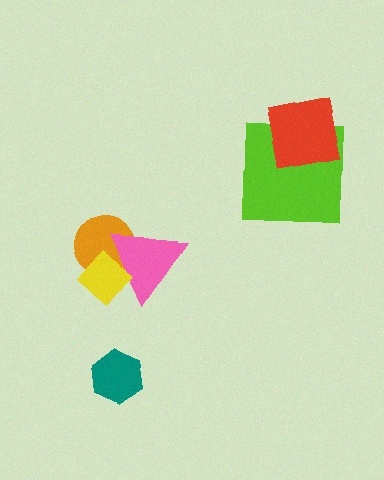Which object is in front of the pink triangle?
The yellow diamond is in front of the pink triangle.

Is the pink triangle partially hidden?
Yes, it is partially covered by another shape.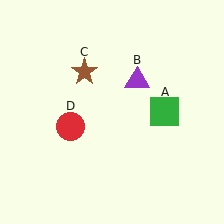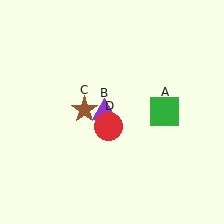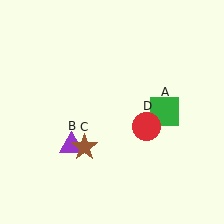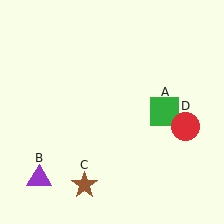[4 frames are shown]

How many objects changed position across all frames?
3 objects changed position: purple triangle (object B), brown star (object C), red circle (object D).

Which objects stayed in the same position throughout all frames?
Green square (object A) remained stationary.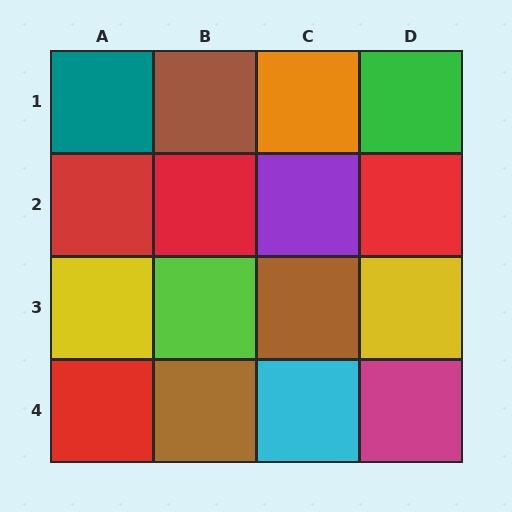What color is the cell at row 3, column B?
Lime.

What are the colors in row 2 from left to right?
Red, red, purple, red.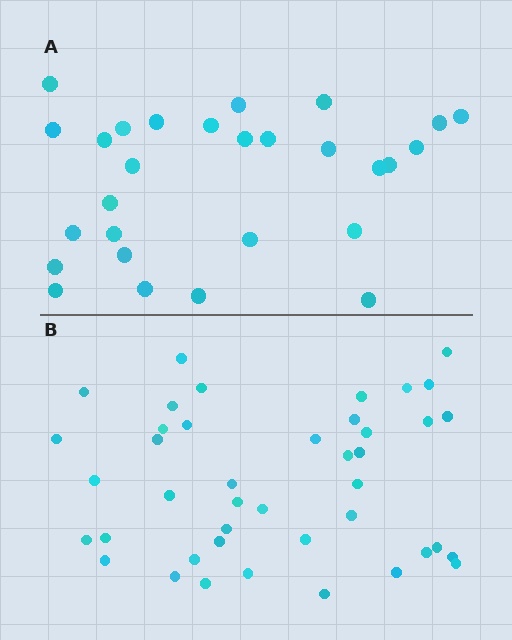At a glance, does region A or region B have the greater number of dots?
Region B (the bottom region) has more dots.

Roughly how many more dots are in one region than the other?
Region B has approximately 15 more dots than region A.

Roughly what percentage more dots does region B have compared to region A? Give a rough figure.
About 50% more.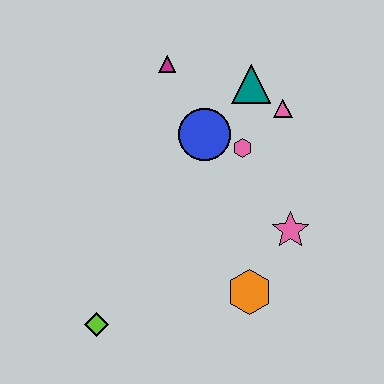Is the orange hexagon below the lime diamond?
No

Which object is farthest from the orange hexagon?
The magenta triangle is farthest from the orange hexagon.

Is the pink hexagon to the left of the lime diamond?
No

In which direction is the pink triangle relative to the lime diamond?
The pink triangle is above the lime diamond.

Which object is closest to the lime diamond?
The orange hexagon is closest to the lime diamond.